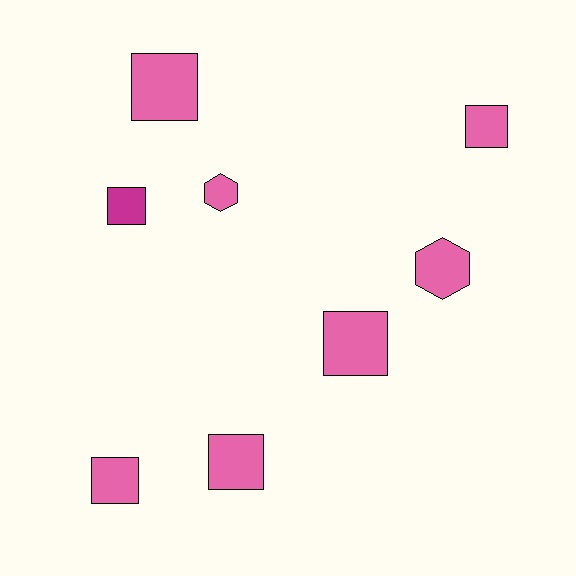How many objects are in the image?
There are 8 objects.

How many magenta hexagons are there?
There are no magenta hexagons.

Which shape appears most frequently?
Square, with 6 objects.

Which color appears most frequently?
Pink, with 7 objects.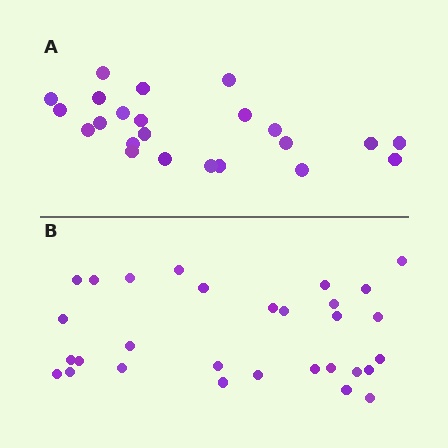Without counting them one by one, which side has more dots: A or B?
Region B (the bottom region) has more dots.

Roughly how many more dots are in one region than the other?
Region B has roughly 8 or so more dots than region A.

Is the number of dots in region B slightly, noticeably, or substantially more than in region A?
Region B has noticeably more, but not dramatically so. The ratio is roughly 1.3 to 1.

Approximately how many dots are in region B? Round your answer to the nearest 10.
About 30 dots.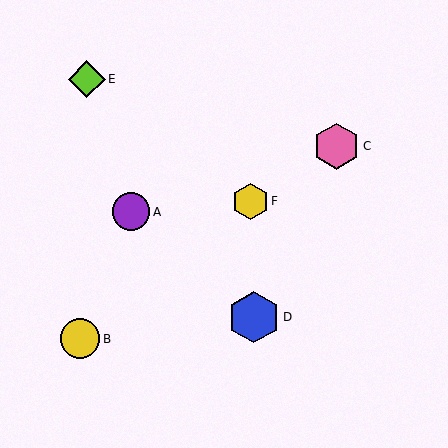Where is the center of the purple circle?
The center of the purple circle is at (131, 212).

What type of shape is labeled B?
Shape B is a yellow circle.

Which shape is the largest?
The blue hexagon (labeled D) is the largest.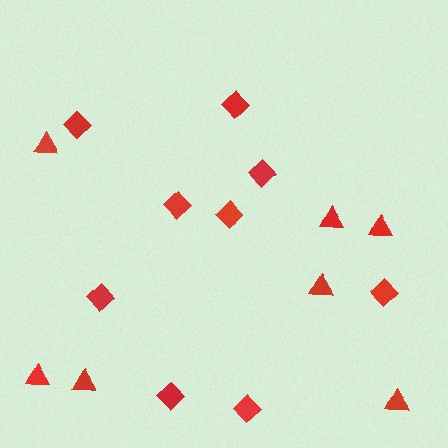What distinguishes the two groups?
There are 2 groups: one group of diamonds (9) and one group of triangles (7).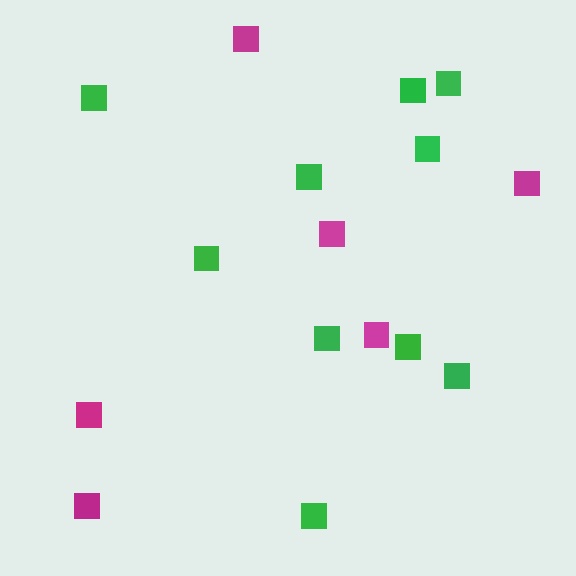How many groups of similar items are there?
There are 2 groups: one group of green squares (10) and one group of magenta squares (6).